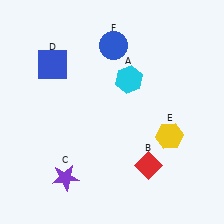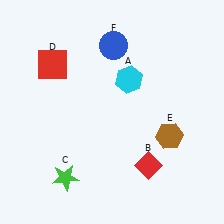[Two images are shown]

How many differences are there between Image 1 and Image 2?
There are 3 differences between the two images.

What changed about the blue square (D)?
In Image 1, D is blue. In Image 2, it changed to red.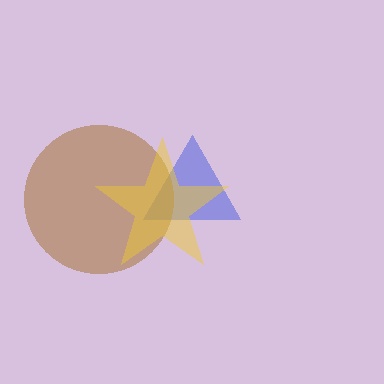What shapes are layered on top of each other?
The layered shapes are: a blue triangle, a brown circle, a yellow star.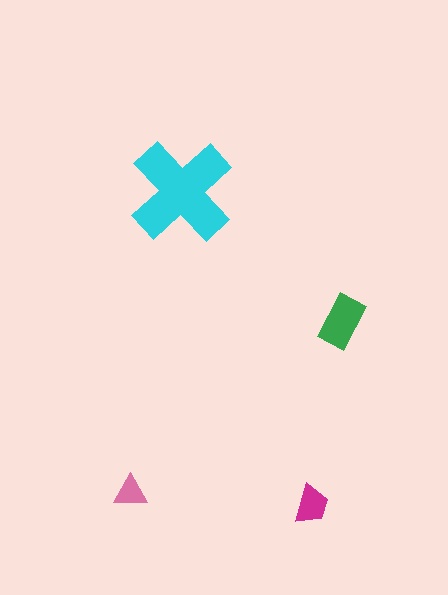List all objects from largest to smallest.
The cyan cross, the green rectangle, the magenta trapezoid, the pink triangle.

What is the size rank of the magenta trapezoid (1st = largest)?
3rd.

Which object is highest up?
The cyan cross is topmost.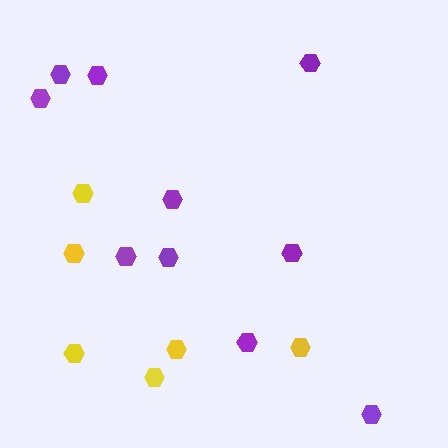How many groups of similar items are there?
There are 2 groups: one group of yellow hexagons (6) and one group of purple hexagons (10).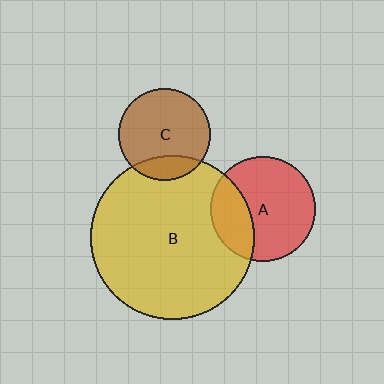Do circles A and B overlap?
Yes.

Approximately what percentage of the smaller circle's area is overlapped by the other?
Approximately 30%.